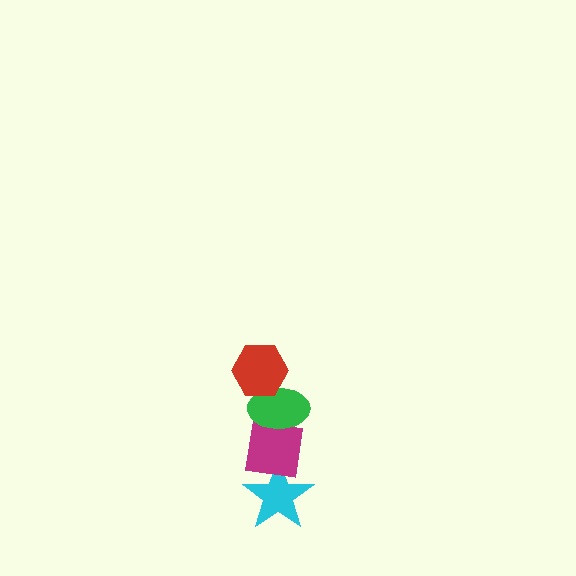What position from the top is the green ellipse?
The green ellipse is 2nd from the top.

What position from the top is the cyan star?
The cyan star is 4th from the top.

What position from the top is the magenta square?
The magenta square is 3rd from the top.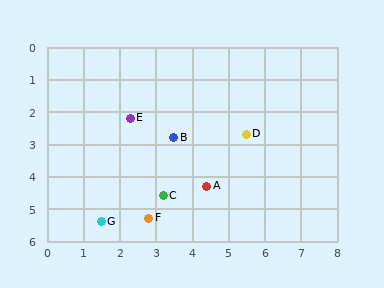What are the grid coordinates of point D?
Point D is at approximately (5.5, 2.7).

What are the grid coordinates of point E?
Point E is at approximately (2.3, 2.2).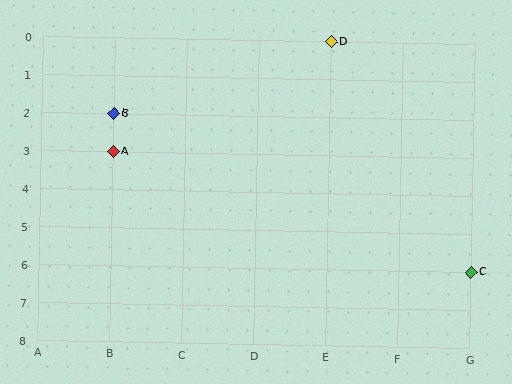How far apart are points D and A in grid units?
Points D and A are 3 columns and 3 rows apart (about 4.2 grid units diagonally).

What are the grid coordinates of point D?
Point D is at grid coordinates (E, 0).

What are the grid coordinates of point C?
Point C is at grid coordinates (G, 6).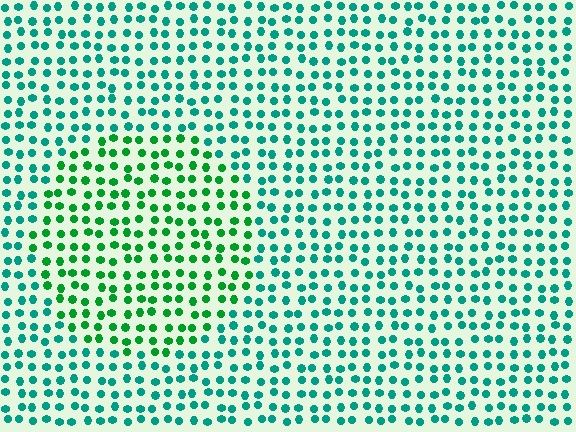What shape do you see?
I see a circle.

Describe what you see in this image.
The image is filled with small teal elements in a uniform arrangement. A circle-shaped region is visible where the elements are tinted to a slightly different hue, forming a subtle color boundary.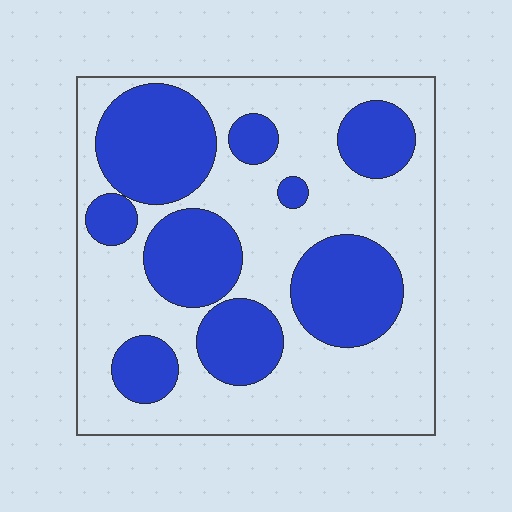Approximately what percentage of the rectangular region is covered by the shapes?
Approximately 40%.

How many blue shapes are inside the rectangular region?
9.